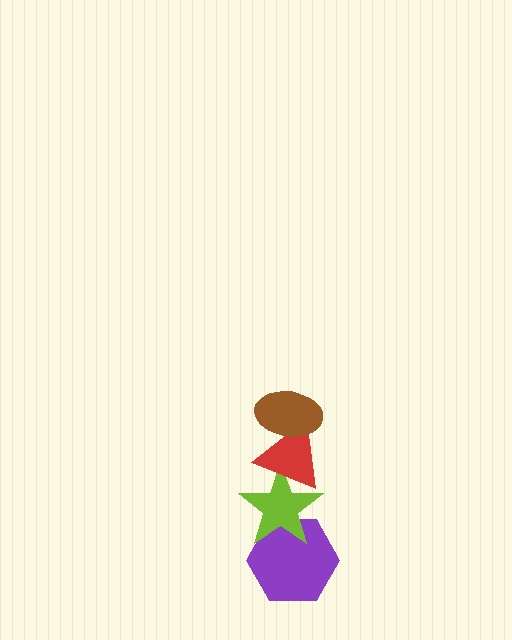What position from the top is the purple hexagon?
The purple hexagon is 4th from the top.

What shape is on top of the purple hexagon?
The lime star is on top of the purple hexagon.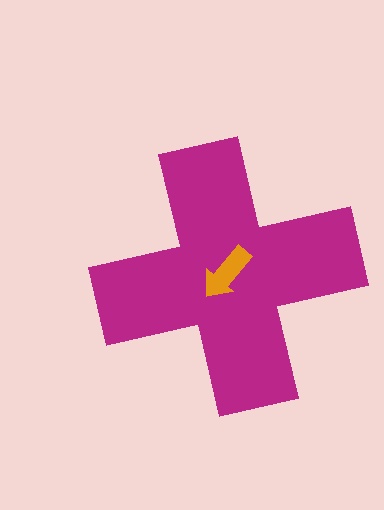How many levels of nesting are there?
2.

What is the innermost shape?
The orange arrow.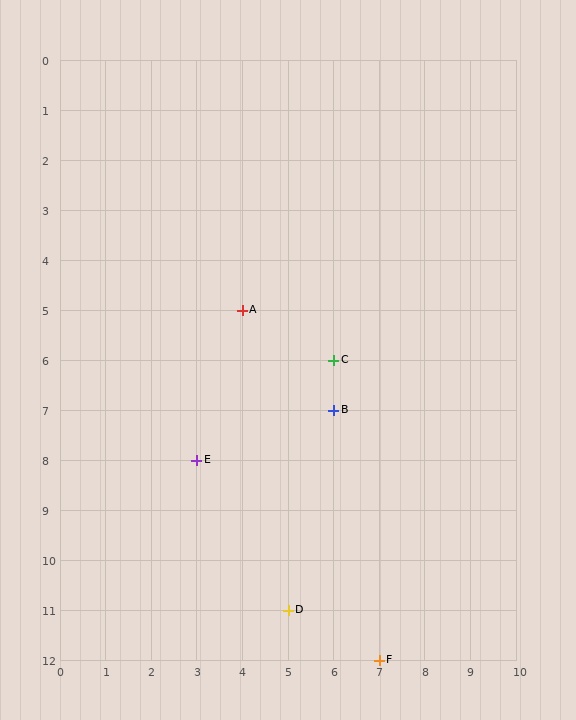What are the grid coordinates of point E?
Point E is at grid coordinates (3, 8).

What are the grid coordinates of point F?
Point F is at grid coordinates (7, 12).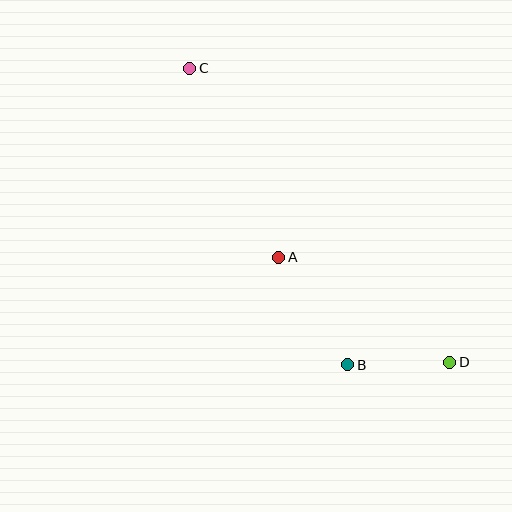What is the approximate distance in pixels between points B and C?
The distance between B and C is approximately 336 pixels.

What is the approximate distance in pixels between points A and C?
The distance between A and C is approximately 209 pixels.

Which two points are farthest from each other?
Points C and D are farthest from each other.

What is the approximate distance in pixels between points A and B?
The distance between A and B is approximately 128 pixels.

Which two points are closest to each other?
Points B and D are closest to each other.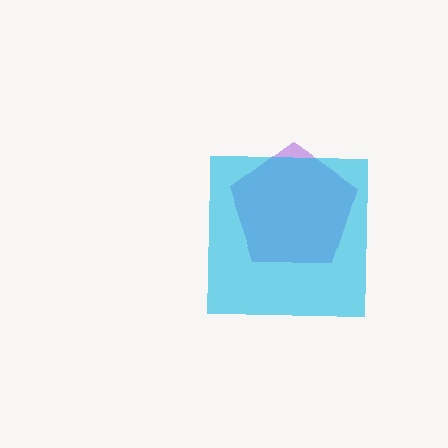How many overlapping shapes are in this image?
There are 2 overlapping shapes in the image.